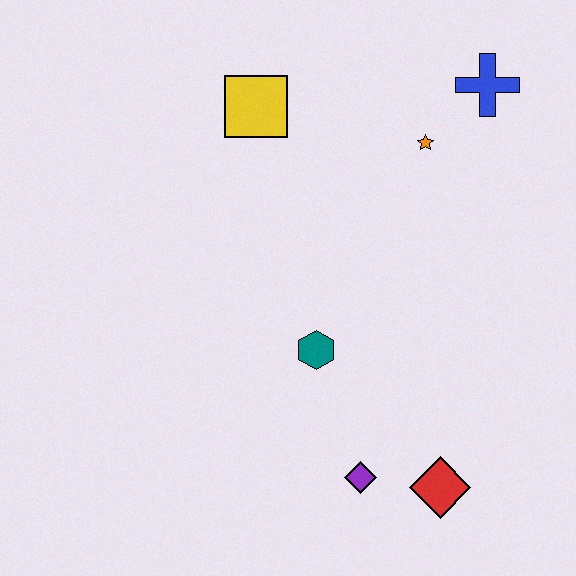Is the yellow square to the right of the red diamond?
No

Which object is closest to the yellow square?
The orange star is closest to the yellow square.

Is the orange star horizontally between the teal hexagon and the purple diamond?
No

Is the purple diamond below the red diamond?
No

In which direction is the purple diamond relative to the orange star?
The purple diamond is below the orange star.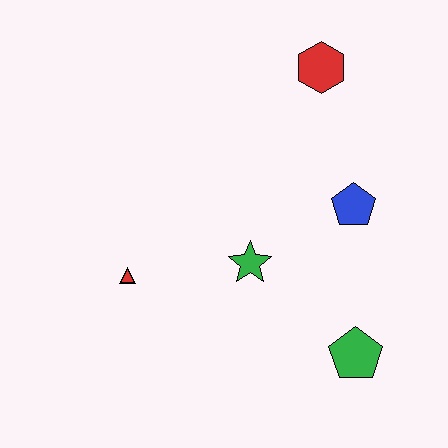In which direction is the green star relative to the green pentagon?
The green star is to the left of the green pentagon.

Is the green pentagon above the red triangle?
No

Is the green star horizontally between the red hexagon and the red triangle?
Yes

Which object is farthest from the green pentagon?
The red hexagon is farthest from the green pentagon.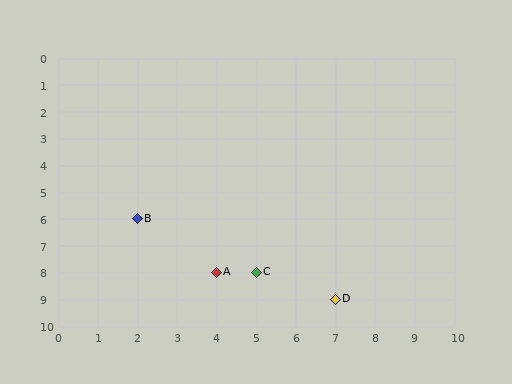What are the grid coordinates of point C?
Point C is at grid coordinates (5, 8).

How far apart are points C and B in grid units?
Points C and B are 3 columns and 2 rows apart (about 3.6 grid units diagonally).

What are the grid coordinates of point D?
Point D is at grid coordinates (7, 9).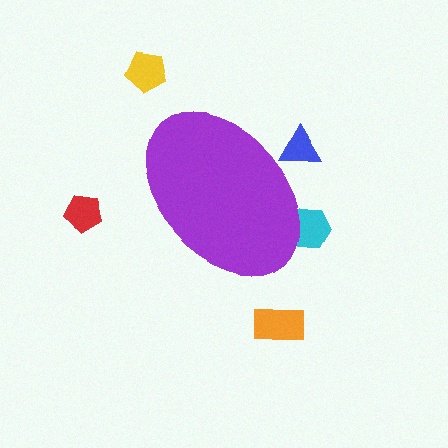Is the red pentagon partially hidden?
No, the red pentagon is fully visible.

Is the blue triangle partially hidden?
Yes, the blue triangle is partially hidden behind the purple ellipse.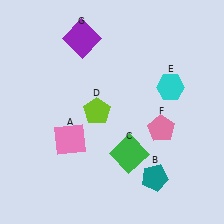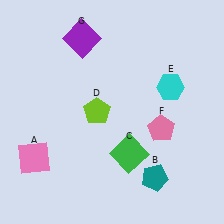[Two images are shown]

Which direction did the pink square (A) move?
The pink square (A) moved left.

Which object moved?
The pink square (A) moved left.